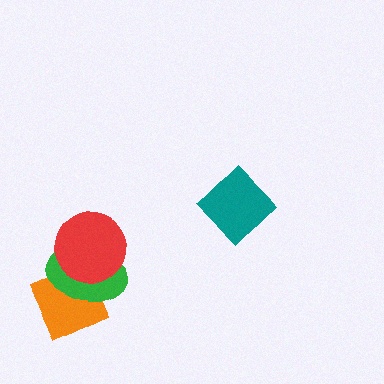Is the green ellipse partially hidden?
Yes, it is partially covered by another shape.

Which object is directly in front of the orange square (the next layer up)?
The green ellipse is directly in front of the orange square.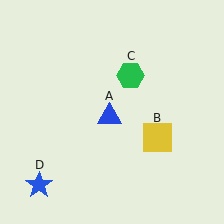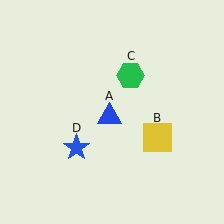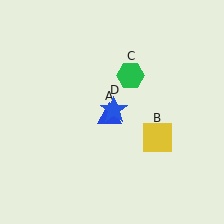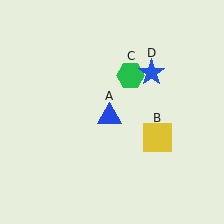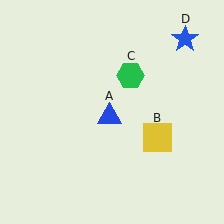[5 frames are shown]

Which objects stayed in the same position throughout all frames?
Blue triangle (object A) and yellow square (object B) and green hexagon (object C) remained stationary.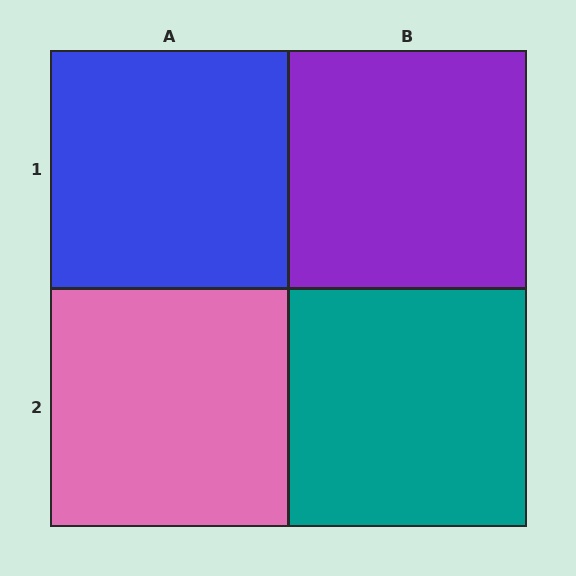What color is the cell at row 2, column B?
Teal.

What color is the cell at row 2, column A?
Pink.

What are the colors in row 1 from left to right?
Blue, purple.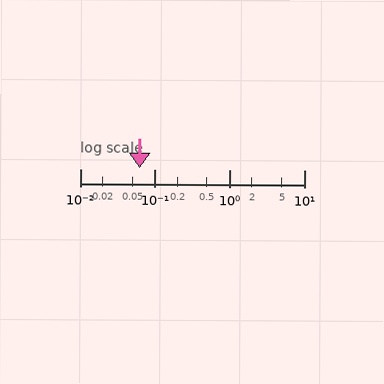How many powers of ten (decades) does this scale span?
The scale spans 3 decades, from 0.01 to 10.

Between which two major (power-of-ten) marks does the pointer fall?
The pointer is between 0.01 and 0.1.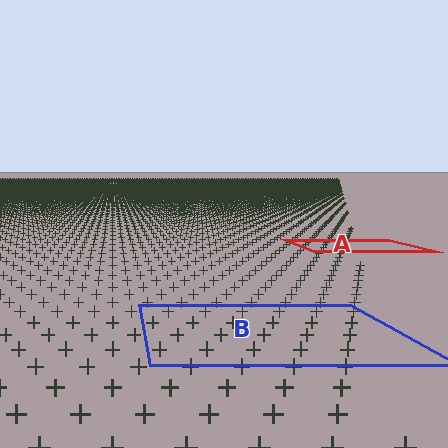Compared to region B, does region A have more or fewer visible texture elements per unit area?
Region A has more texture elements per unit area — they are packed more densely because it is farther away.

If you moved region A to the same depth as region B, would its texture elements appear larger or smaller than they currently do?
They would appear larger. At a closer depth, the same texture elements are projected at a bigger on-screen size.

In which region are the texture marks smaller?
The texture marks are smaller in region A, because it is farther away.